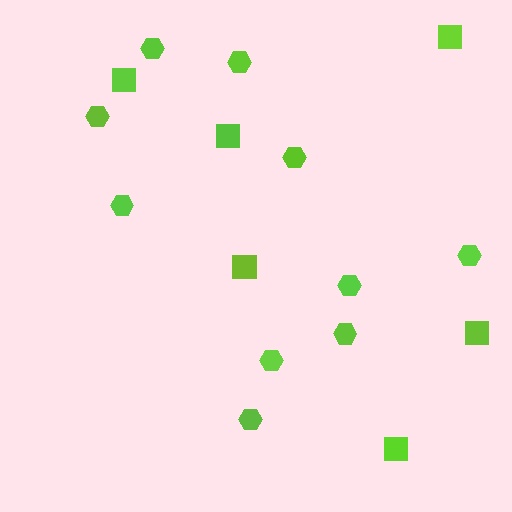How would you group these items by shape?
There are 2 groups: one group of squares (6) and one group of hexagons (10).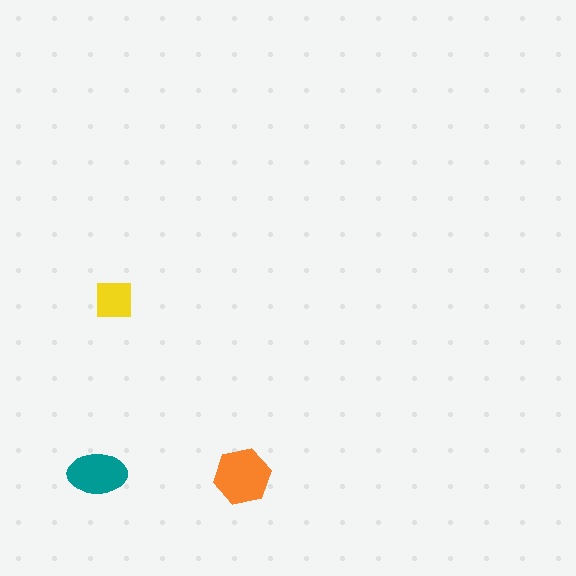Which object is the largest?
The orange hexagon.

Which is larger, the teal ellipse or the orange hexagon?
The orange hexagon.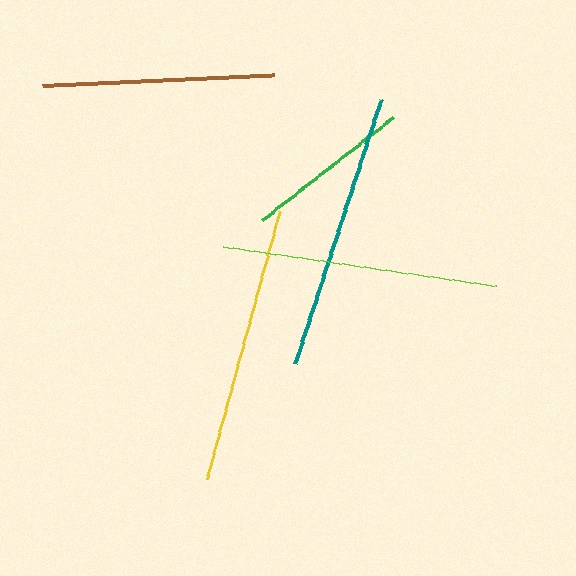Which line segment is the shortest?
The green line is the shortest at approximately 167 pixels.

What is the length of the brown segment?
The brown segment is approximately 232 pixels long.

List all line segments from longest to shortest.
From longest to shortest: teal, yellow, lime, brown, green.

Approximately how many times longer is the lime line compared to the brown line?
The lime line is approximately 1.2 times the length of the brown line.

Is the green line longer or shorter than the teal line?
The teal line is longer than the green line.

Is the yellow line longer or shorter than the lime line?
The yellow line is longer than the lime line.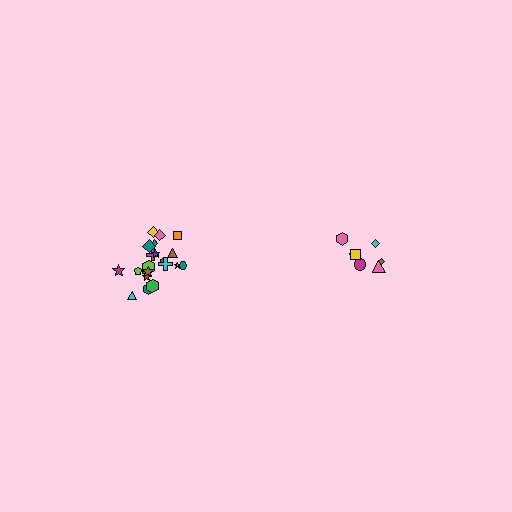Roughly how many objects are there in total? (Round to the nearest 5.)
Roughly 30 objects in total.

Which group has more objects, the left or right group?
The left group.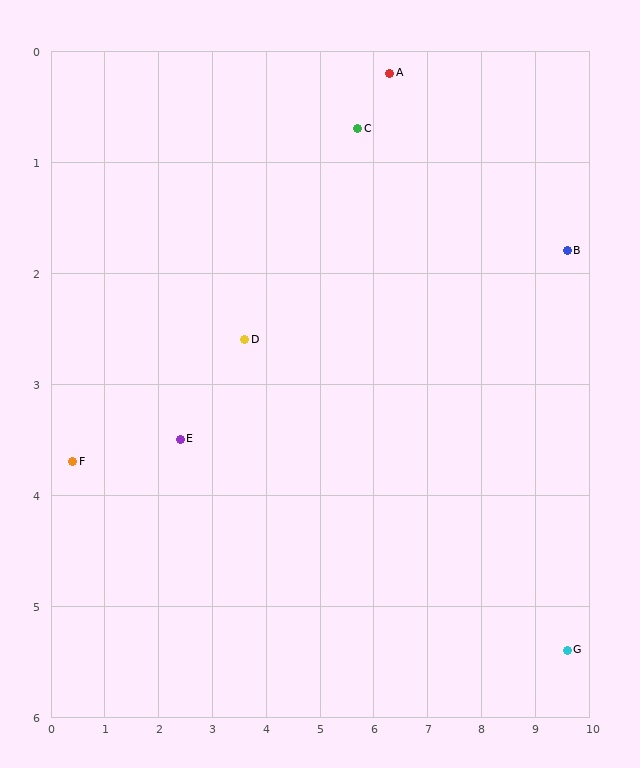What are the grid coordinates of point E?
Point E is at approximately (2.4, 3.5).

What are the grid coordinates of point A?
Point A is at approximately (6.3, 0.2).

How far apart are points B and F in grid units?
Points B and F are about 9.4 grid units apart.